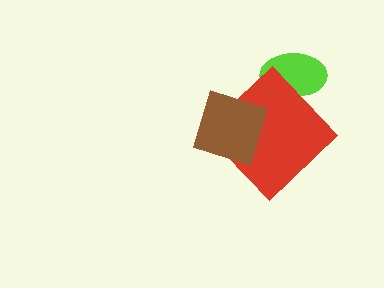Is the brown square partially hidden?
No, no other shape covers it.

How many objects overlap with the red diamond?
2 objects overlap with the red diamond.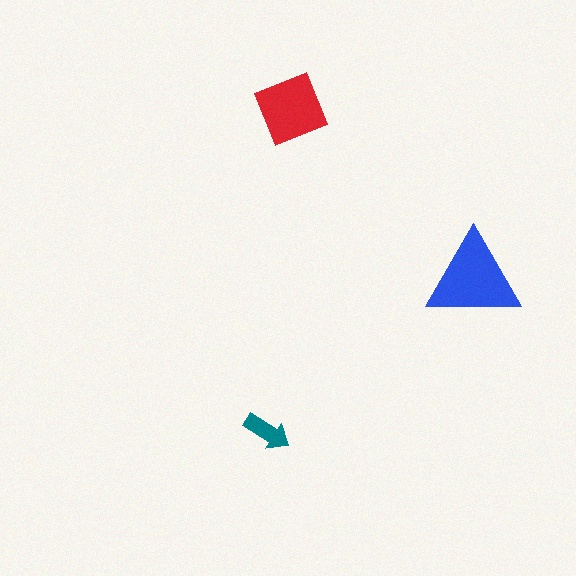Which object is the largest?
The blue triangle.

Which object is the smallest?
The teal arrow.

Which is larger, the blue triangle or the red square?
The blue triangle.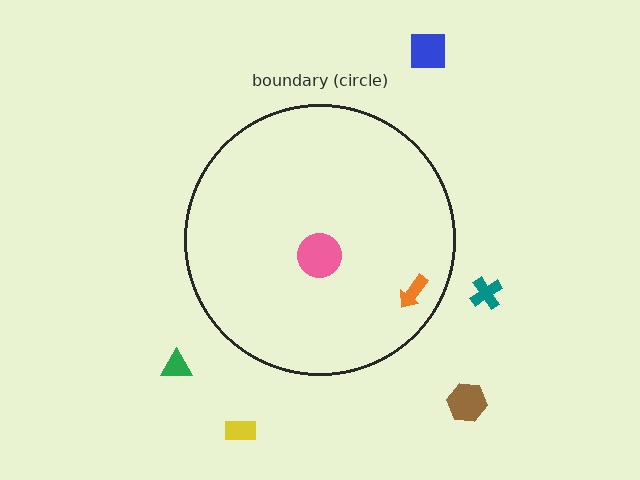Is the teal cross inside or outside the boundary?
Outside.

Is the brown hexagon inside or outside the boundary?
Outside.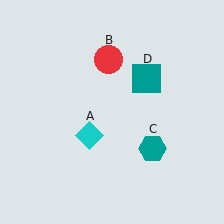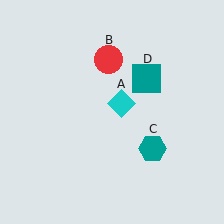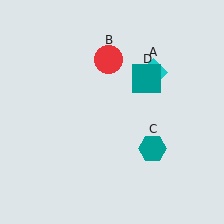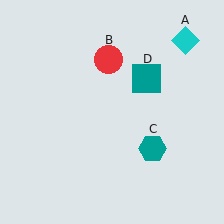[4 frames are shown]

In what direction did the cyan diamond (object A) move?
The cyan diamond (object A) moved up and to the right.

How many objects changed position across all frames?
1 object changed position: cyan diamond (object A).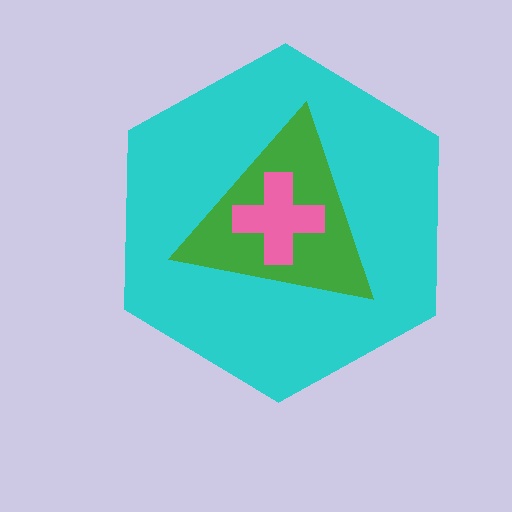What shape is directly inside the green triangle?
The pink cross.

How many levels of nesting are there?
3.